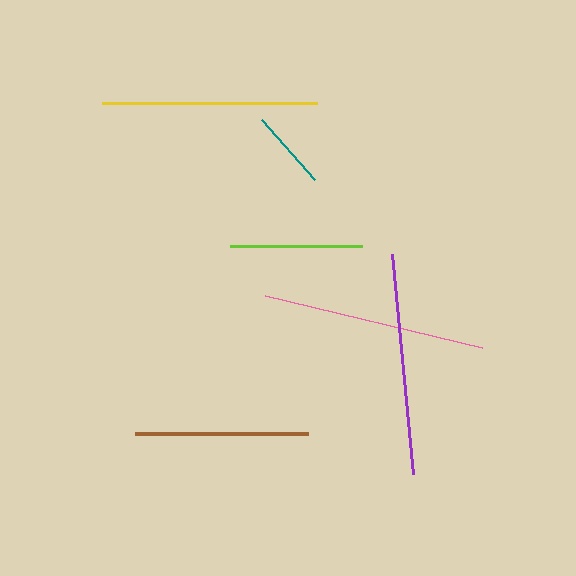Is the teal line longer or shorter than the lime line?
The lime line is longer than the teal line.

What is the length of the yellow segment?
The yellow segment is approximately 215 pixels long.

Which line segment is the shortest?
The teal line is the shortest at approximately 81 pixels.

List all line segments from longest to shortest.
From longest to shortest: pink, purple, yellow, brown, lime, teal.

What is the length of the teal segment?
The teal segment is approximately 81 pixels long.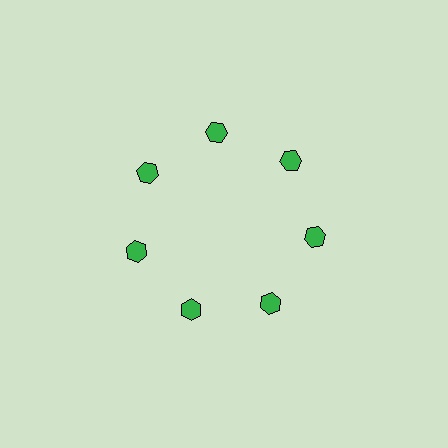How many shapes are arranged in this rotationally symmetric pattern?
There are 7 shapes, arranged in 7 groups of 1.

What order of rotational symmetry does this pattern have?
This pattern has 7-fold rotational symmetry.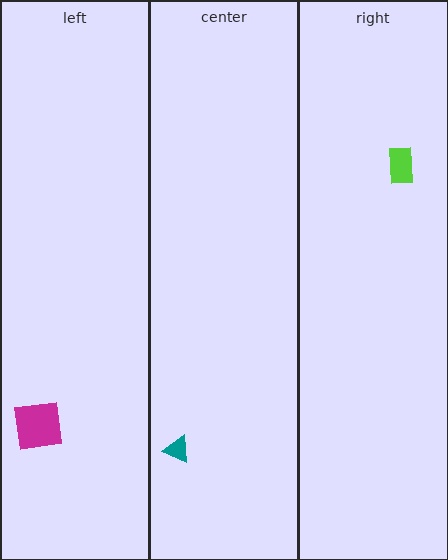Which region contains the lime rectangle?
The right region.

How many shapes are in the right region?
1.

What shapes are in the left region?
The magenta square.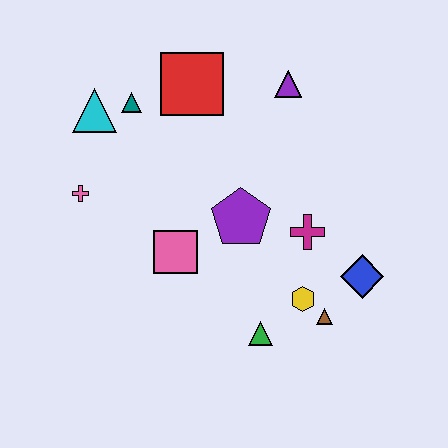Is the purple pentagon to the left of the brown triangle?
Yes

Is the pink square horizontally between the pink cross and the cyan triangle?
No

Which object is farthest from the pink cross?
The blue diamond is farthest from the pink cross.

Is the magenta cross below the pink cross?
Yes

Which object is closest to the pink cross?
The cyan triangle is closest to the pink cross.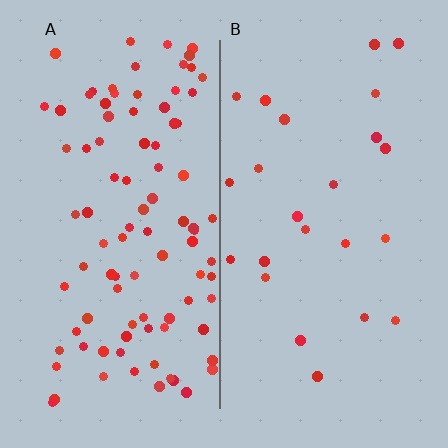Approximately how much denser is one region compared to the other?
Approximately 3.9× — region A over region B.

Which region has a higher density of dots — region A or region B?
A (the left).